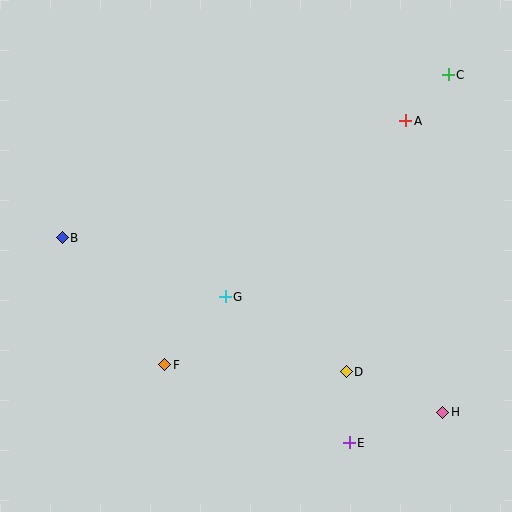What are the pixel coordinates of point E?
Point E is at (349, 443).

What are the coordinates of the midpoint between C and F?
The midpoint between C and F is at (307, 220).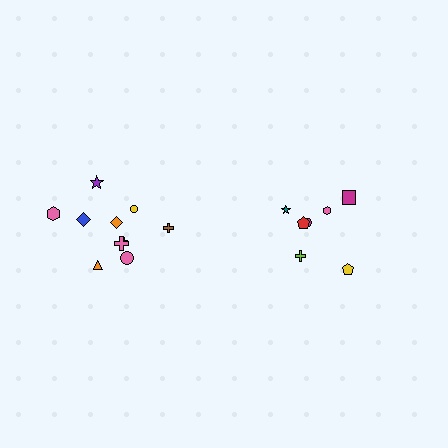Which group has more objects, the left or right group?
The left group.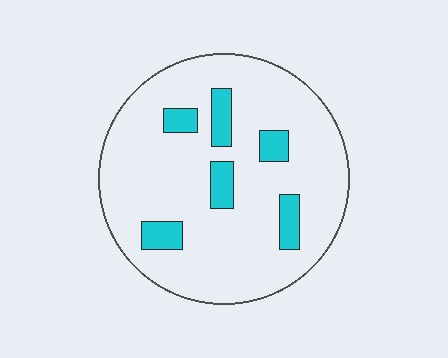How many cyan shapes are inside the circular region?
6.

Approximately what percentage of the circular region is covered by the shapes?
Approximately 15%.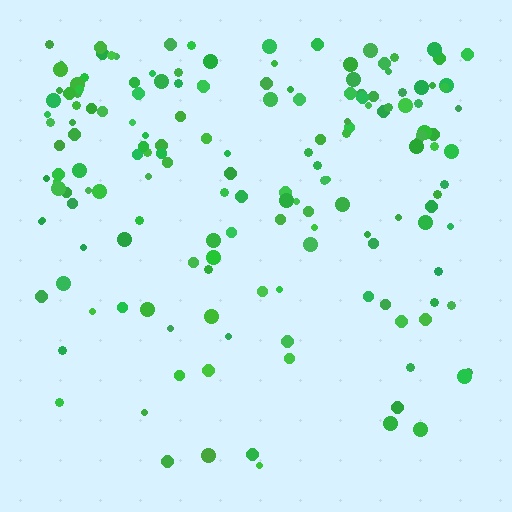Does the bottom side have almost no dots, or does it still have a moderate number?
Still a moderate number, just noticeably fewer than the top.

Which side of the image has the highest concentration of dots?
The top.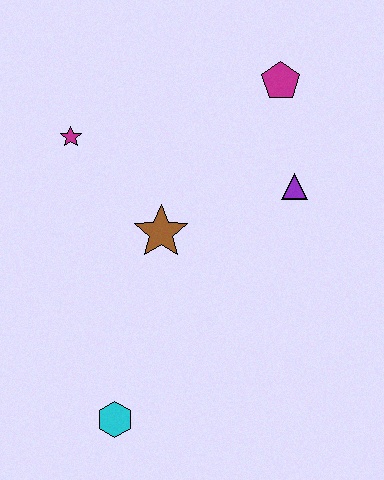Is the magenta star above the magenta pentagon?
No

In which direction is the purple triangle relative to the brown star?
The purple triangle is to the right of the brown star.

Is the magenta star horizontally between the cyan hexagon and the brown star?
No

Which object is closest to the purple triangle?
The magenta pentagon is closest to the purple triangle.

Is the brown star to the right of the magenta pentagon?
No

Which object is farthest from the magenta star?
The cyan hexagon is farthest from the magenta star.